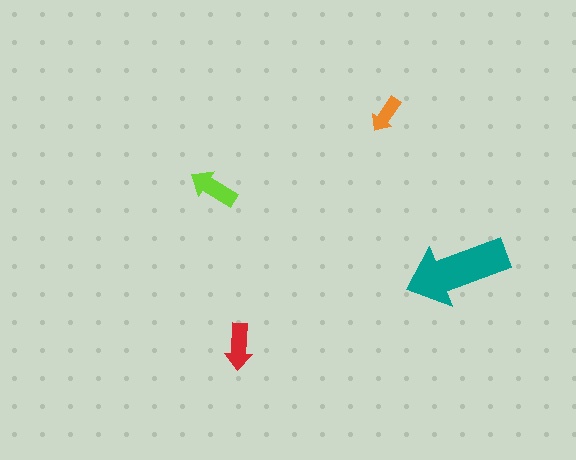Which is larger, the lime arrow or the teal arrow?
The teal one.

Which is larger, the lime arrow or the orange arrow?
The lime one.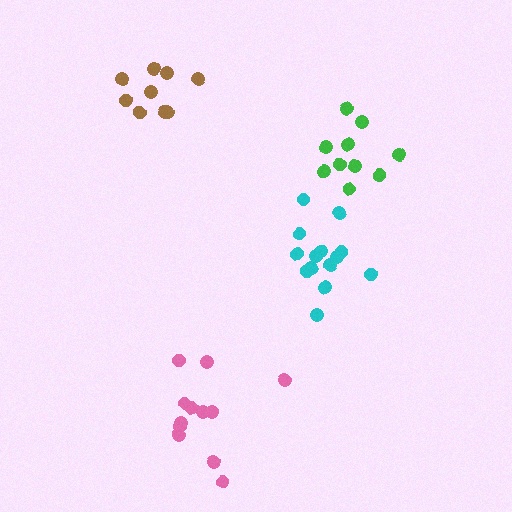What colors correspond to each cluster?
The clusters are colored: pink, brown, cyan, green.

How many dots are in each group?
Group 1: 12 dots, Group 2: 9 dots, Group 3: 14 dots, Group 4: 10 dots (45 total).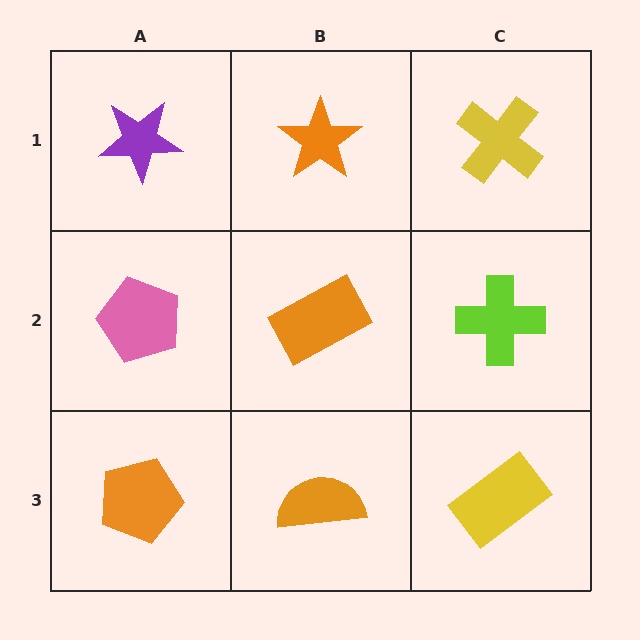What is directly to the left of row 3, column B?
An orange pentagon.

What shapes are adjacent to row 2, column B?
An orange star (row 1, column B), an orange semicircle (row 3, column B), a pink pentagon (row 2, column A), a lime cross (row 2, column C).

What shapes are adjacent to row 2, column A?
A purple star (row 1, column A), an orange pentagon (row 3, column A), an orange rectangle (row 2, column B).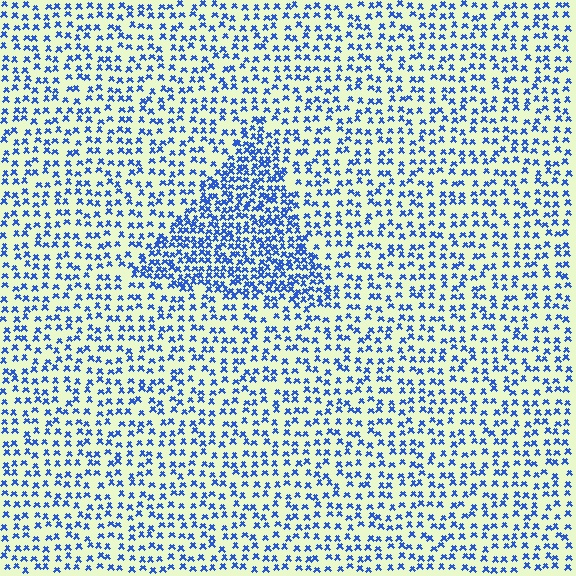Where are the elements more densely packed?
The elements are more densely packed inside the triangle boundary.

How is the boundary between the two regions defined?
The boundary is defined by a change in element density (approximately 2.0x ratio). All elements are the same color, size, and shape.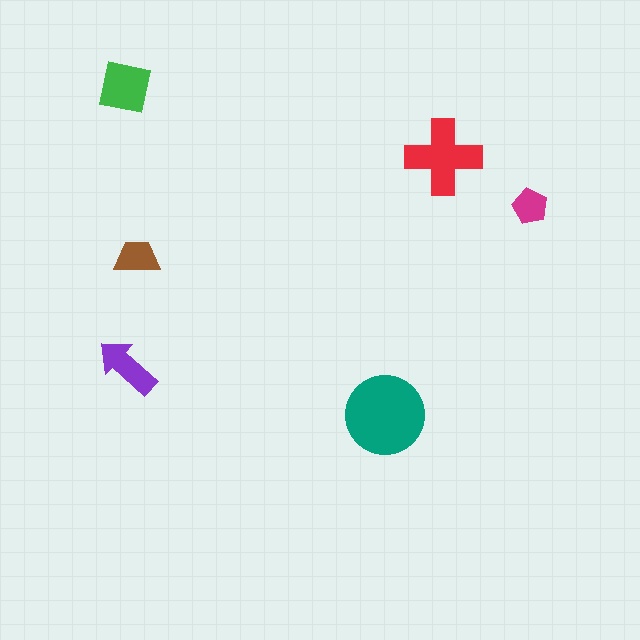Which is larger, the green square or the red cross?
The red cross.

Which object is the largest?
The teal circle.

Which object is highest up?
The green square is topmost.